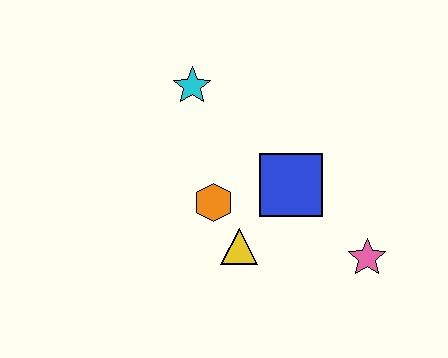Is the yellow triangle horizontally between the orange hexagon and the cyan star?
No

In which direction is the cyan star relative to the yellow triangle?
The cyan star is above the yellow triangle.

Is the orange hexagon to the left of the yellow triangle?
Yes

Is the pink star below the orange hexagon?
Yes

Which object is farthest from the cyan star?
The pink star is farthest from the cyan star.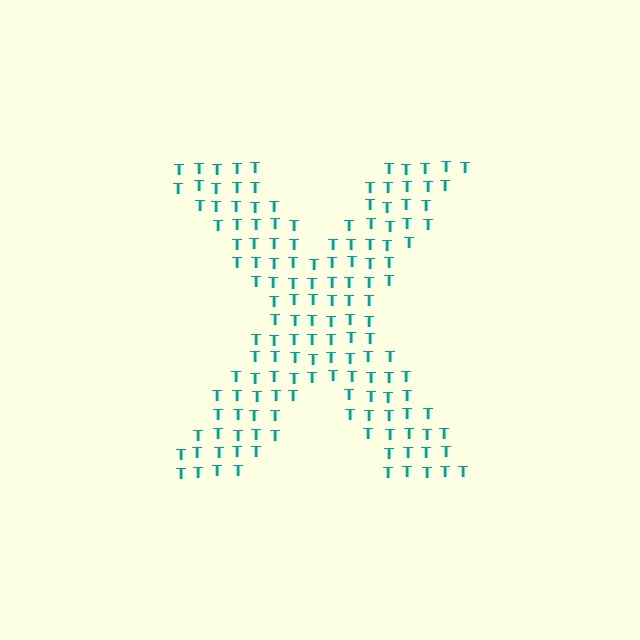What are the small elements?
The small elements are letter T's.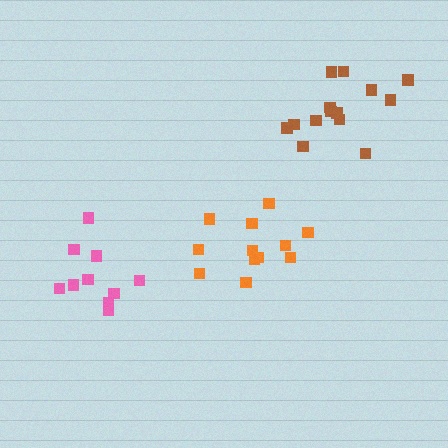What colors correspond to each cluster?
The clusters are colored: orange, brown, pink.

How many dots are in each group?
Group 1: 12 dots, Group 2: 14 dots, Group 3: 10 dots (36 total).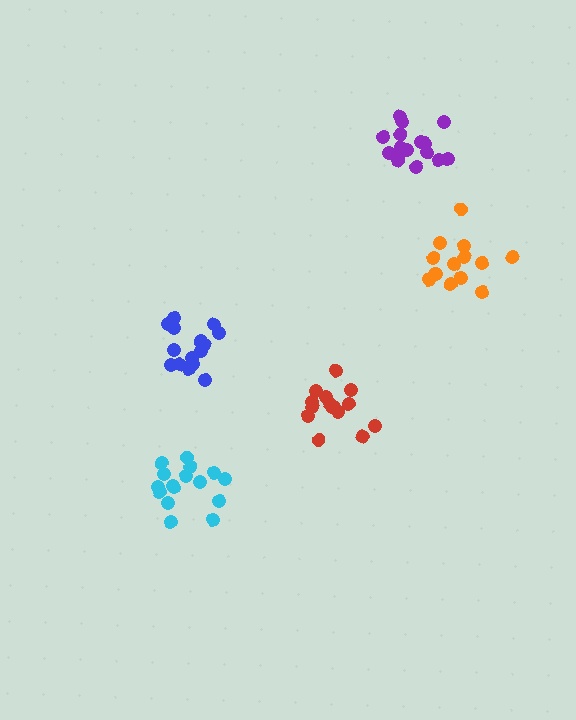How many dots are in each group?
Group 1: 16 dots, Group 2: 15 dots, Group 3: 16 dots, Group 4: 14 dots, Group 5: 16 dots (77 total).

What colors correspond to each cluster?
The clusters are colored: cyan, red, purple, orange, blue.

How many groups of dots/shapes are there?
There are 5 groups.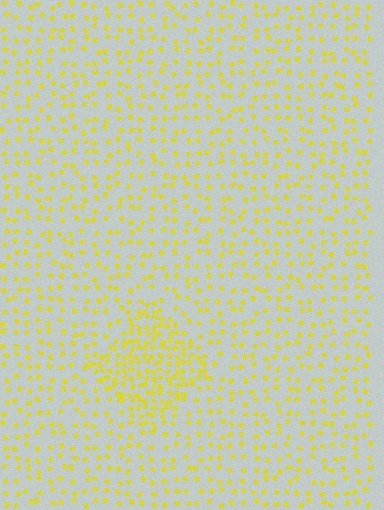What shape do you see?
I see a diamond.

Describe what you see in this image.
The image contains small yellow elements arranged at two different densities. A diamond-shaped region is visible where the elements are more densely packed than the surrounding area.